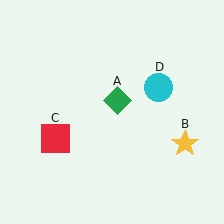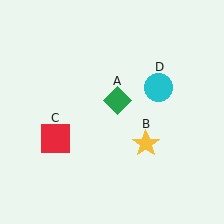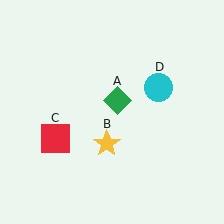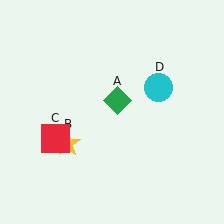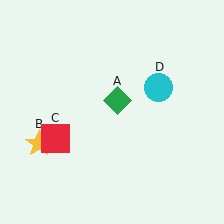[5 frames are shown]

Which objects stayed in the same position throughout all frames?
Green diamond (object A) and red square (object C) and cyan circle (object D) remained stationary.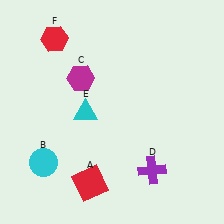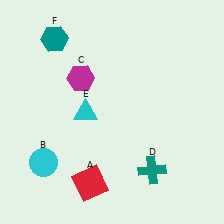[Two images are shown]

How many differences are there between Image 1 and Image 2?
There are 2 differences between the two images.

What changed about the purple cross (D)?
In Image 1, D is purple. In Image 2, it changed to teal.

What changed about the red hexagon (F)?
In Image 1, F is red. In Image 2, it changed to teal.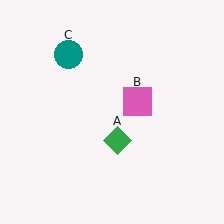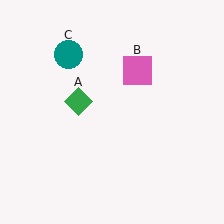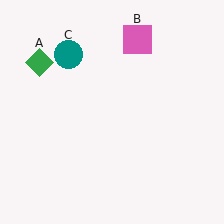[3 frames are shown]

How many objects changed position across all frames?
2 objects changed position: green diamond (object A), pink square (object B).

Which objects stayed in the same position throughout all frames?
Teal circle (object C) remained stationary.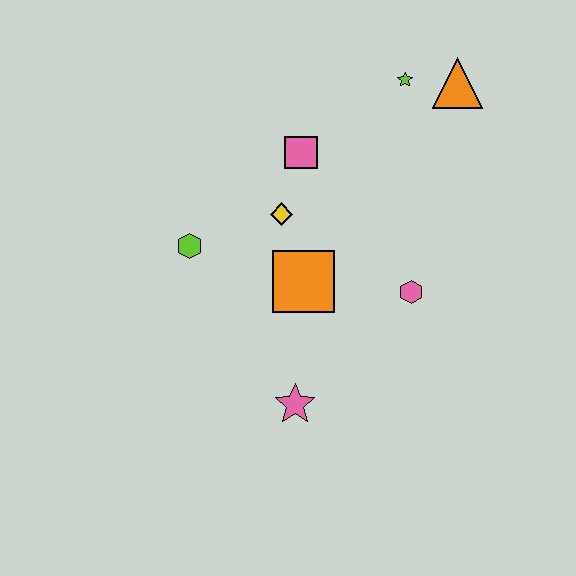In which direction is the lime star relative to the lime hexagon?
The lime star is to the right of the lime hexagon.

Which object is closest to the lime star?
The orange triangle is closest to the lime star.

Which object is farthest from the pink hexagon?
The lime hexagon is farthest from the pink hexagon.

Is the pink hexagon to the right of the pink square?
Yes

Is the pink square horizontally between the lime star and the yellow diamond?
Yes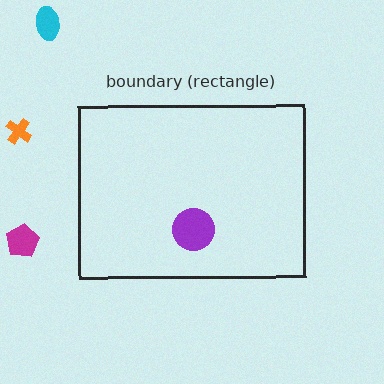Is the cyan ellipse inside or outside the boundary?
Outside.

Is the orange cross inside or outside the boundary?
Outside.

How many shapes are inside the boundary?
1 inside, 3 outside.